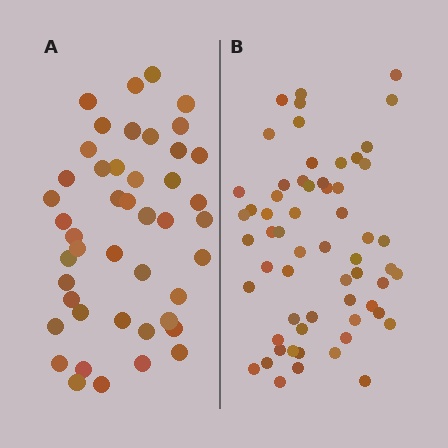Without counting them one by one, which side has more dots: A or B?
Region B (the right region) has more dots.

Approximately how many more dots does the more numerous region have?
Region B has approximately 15 more dots than region A.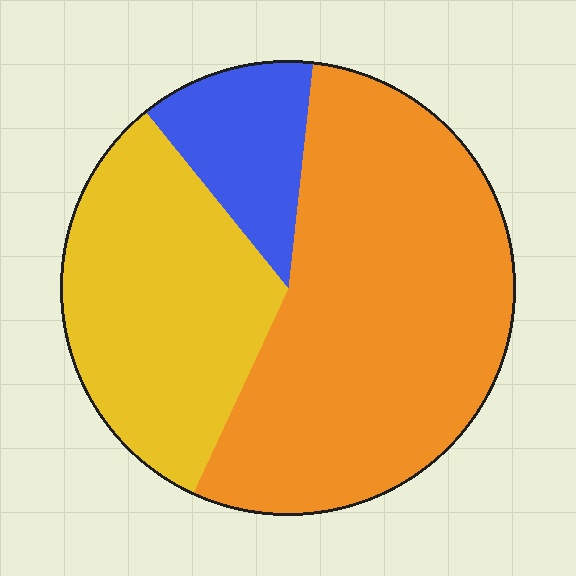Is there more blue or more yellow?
Yellow.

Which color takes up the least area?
Blue, at roughly 15%.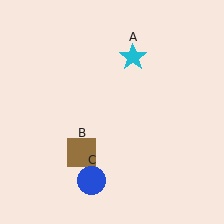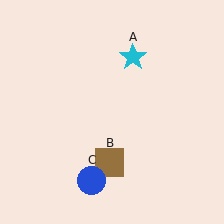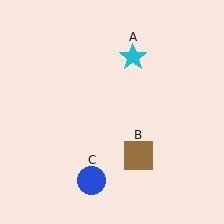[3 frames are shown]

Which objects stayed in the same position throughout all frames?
Cyan star (object A) and blue circle (object C) remained stationary.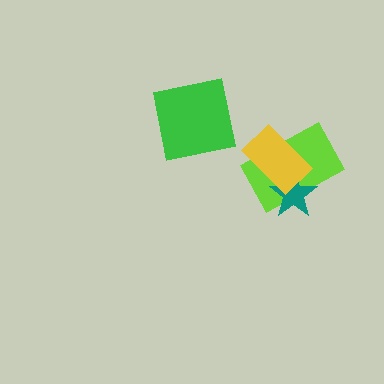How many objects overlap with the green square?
0 objects overlap with the green square.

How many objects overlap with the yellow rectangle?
2 objects overlap with the yellow rectangle.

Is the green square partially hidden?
No, no other shape covers it.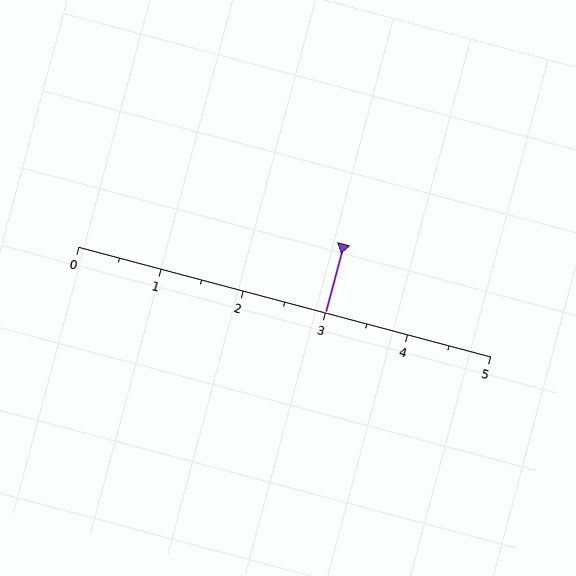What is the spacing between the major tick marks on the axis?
The major ticks are spaced 1 apart.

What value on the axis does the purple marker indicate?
The marker indicates approximately 3.